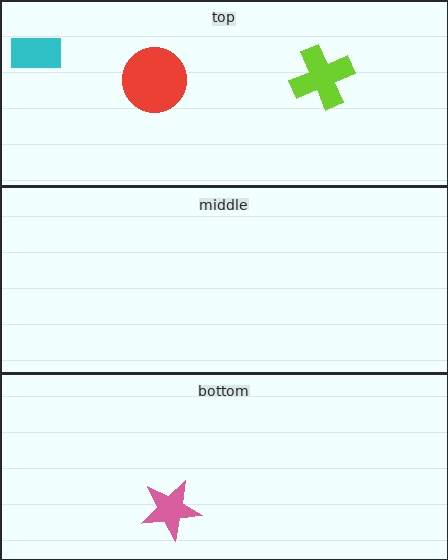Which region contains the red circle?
The top region.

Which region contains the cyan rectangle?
The top region.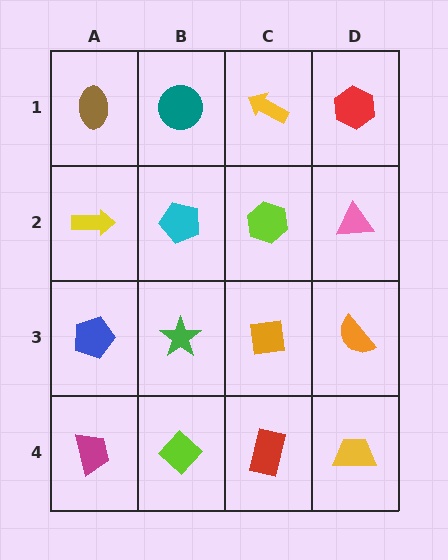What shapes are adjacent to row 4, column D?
An orange semicircle (row 3, column D), a red rectangle (row 4, column C).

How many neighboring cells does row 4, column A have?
2.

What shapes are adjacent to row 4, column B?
A green star (row 3, column B), a magenta trapezoid (row 4, column A), a red rectangle (row 4, column C).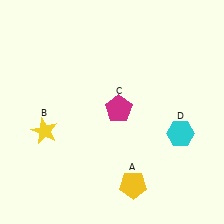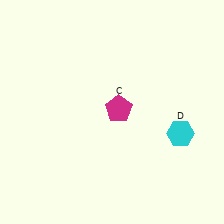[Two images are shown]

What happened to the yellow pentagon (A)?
The yellow pentagon (A) was removed in Image 2. It was in the bottom-right area of Image 1.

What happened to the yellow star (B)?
The yellow star (B) was removed in Image 2. It was in the bottom-left area of Image 1.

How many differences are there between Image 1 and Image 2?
There are 2 differences between the two images.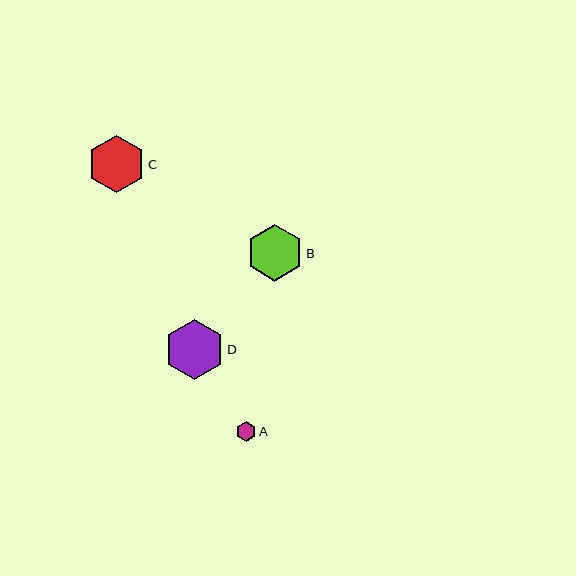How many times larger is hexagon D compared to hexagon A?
Hexagon D is approximately 3.0 times the size of hexagon A.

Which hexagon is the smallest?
Hexagon A is the smallest with a size of approximately 20 pixels.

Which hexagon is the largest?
Hexagon D is the largest with a size of approximately 59 pixels.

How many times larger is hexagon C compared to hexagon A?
Hexagon C is approximately 2.8 times the size of hexagon A.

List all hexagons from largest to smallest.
From largest to smallest: D, C, B, A.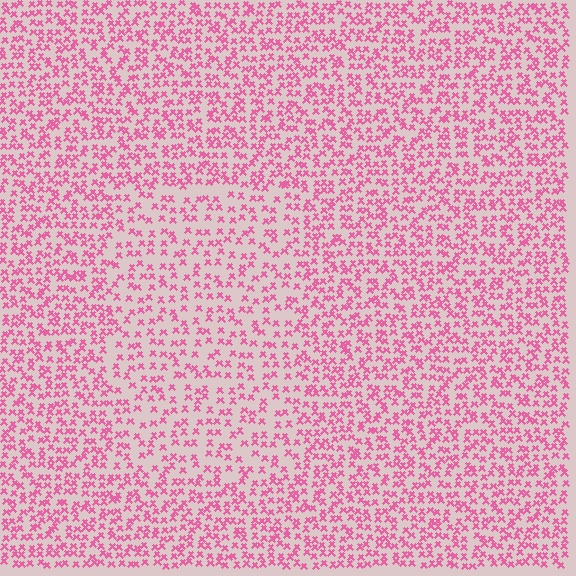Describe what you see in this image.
The image contains small pink elements arranged at two different densities. A rectangle-shaped region is visible where the elements are less densely packed than the surrounding area.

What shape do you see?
I see a rectangle.